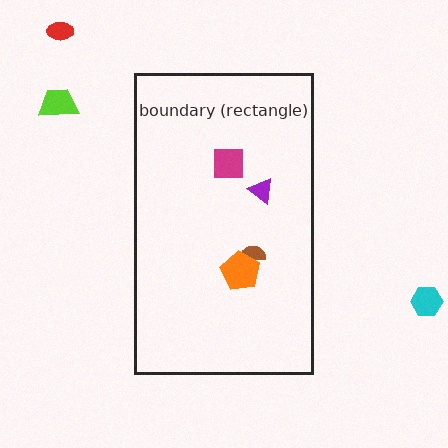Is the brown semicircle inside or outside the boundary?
Inside.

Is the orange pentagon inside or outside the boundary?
Inside.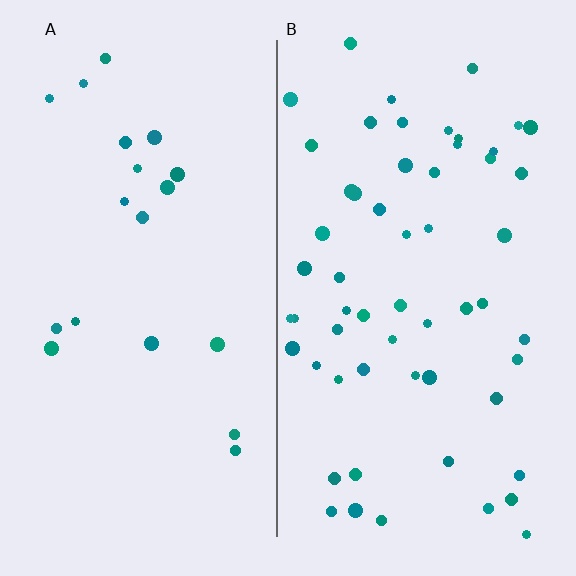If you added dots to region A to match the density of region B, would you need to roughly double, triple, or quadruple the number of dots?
Approximately triple.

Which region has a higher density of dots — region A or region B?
B (the right).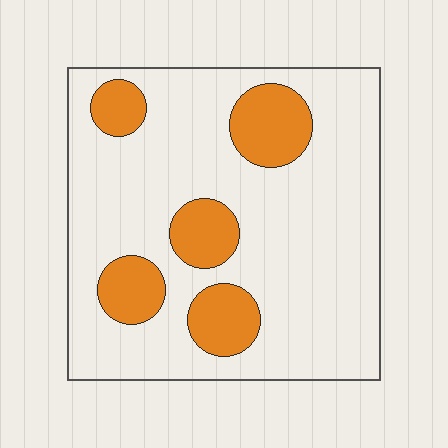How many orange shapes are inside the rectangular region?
5.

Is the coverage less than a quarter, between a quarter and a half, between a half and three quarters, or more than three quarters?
Less than a quarter.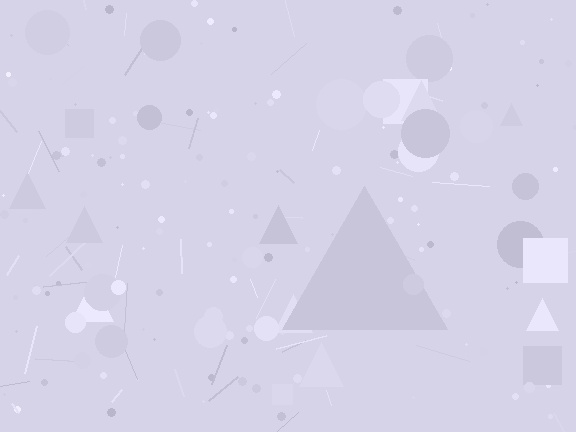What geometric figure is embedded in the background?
A triangle is embedded in the background.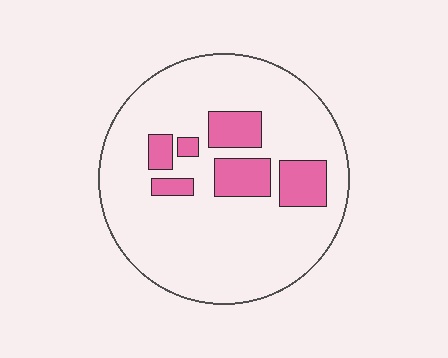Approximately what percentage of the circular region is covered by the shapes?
Approximately 15%.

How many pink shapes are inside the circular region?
6.